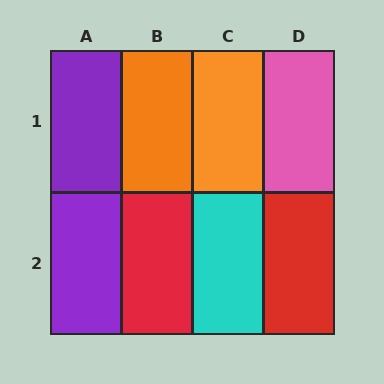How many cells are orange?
2 cells are orange.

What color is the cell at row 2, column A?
Purple.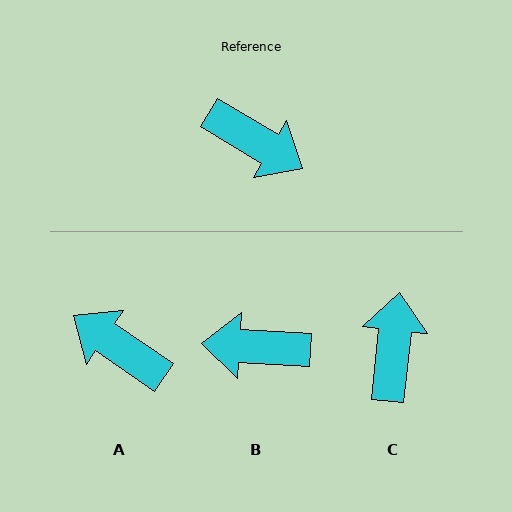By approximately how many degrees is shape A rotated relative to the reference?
Approximately 177 degrees counter-clockwise.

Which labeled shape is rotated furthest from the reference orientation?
A, about 177 degrees away.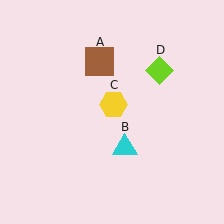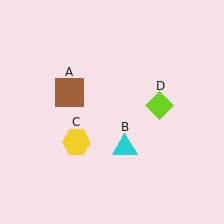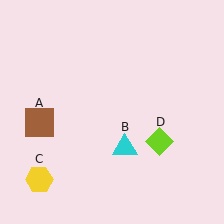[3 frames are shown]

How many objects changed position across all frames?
3 objects changed position: brown square (object A), yellow hexagon (object C), lime diamond (object D).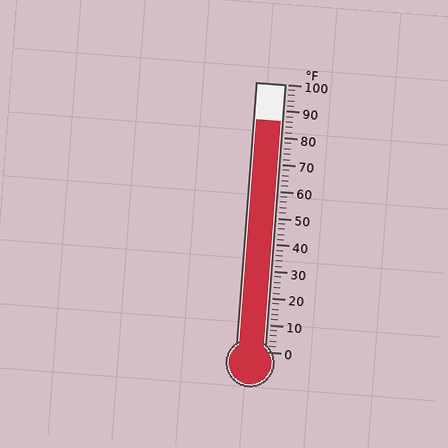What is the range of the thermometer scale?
The thermometer scale ranges from 0°F to 100°F.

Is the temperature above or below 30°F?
The temperature is above 30°F.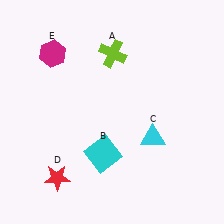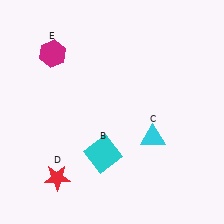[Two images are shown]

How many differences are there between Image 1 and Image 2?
There is 1 difference between the two images.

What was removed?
The lime cross (A) was removed in Image 2.